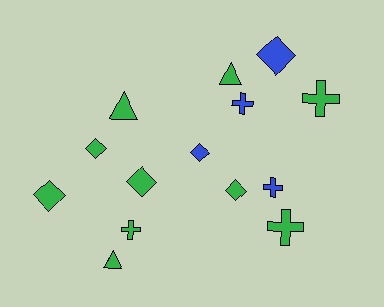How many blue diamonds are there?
There are 2 blue diamonds.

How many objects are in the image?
There are 14 objects.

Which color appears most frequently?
Green, with 10 objects.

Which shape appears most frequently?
Diamond, with 6 objects.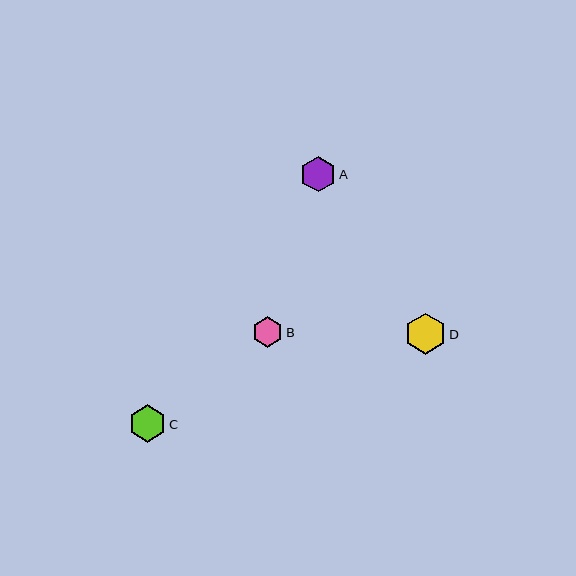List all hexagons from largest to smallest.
From largest to smallest: D, C, A, B.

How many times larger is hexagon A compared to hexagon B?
Hexagon A is approximately 1.2 times the size of hexagon B.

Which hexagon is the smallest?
Hexagon B is the smallest with a size of approximately 31 pixels.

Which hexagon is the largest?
Hexagon D is the largest with a size of approximately 41 pixels.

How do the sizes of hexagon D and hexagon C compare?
Hexagon D and hexagon C are approximately the same size.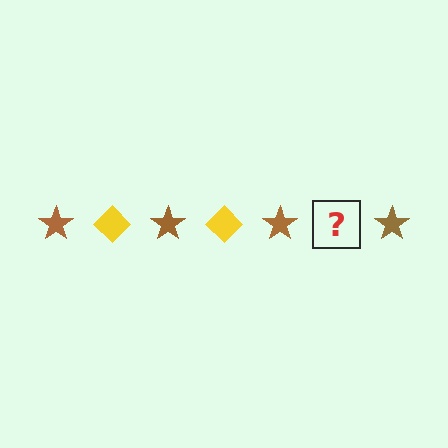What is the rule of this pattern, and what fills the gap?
The rule is that the pattern alternates between brown star and yellow diamond. The gap should be filled with a yellow diamond.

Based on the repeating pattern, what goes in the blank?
The blank should be a yellow diamond.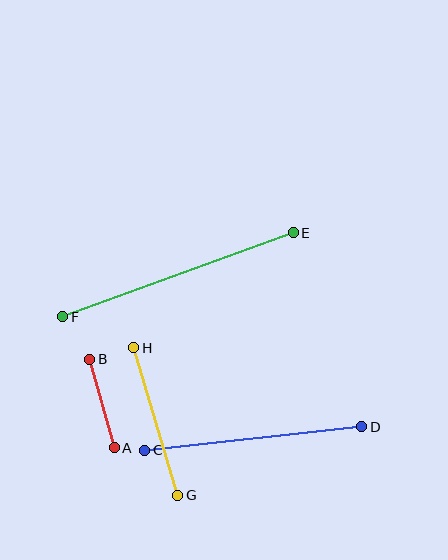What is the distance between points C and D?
The distance is approximately 218 pixels.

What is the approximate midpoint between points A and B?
The midpoint is at approximately (102, 404) pixels.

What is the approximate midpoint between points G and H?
The midpoint is at approximately (156, 421) pixels.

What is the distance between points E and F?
The distance is approximately 246 pixels.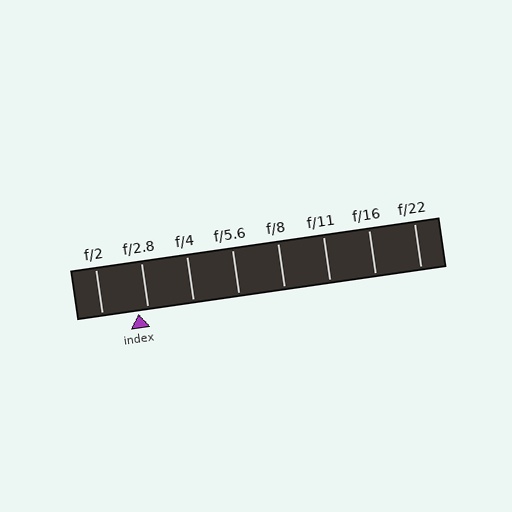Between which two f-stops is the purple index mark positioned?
The index mark is between f/2 and f/2.8.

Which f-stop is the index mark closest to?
The index mark is closest to f/2.8.